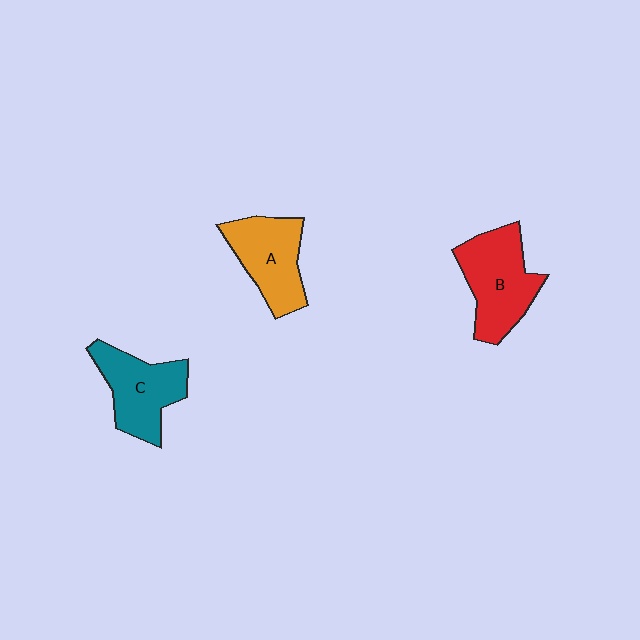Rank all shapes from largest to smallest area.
From largest to smallest: B (red), C (teal), A (orange).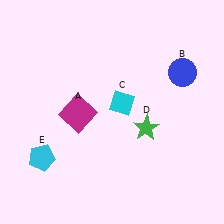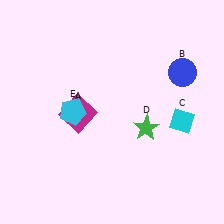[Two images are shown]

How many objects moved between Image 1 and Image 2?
2 objects moved between the two images.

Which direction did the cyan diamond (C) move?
The cyan diamond (C) moved right.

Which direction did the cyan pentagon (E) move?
The cyan pentagon (E) moved up.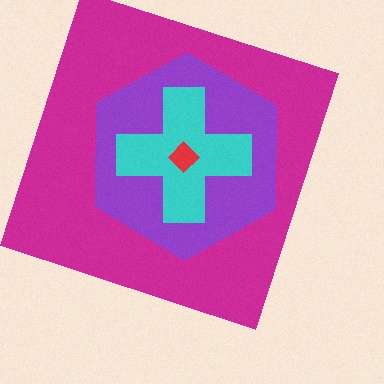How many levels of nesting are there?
4.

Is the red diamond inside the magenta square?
Yes.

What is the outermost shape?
The magenta square.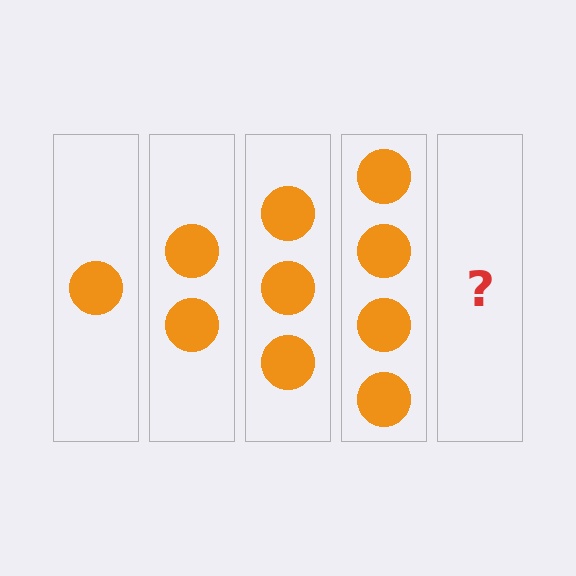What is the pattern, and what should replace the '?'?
The pattern is that each step adds one more circle. The '?' should be 5 circles.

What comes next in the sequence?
The next element should be 5 circles.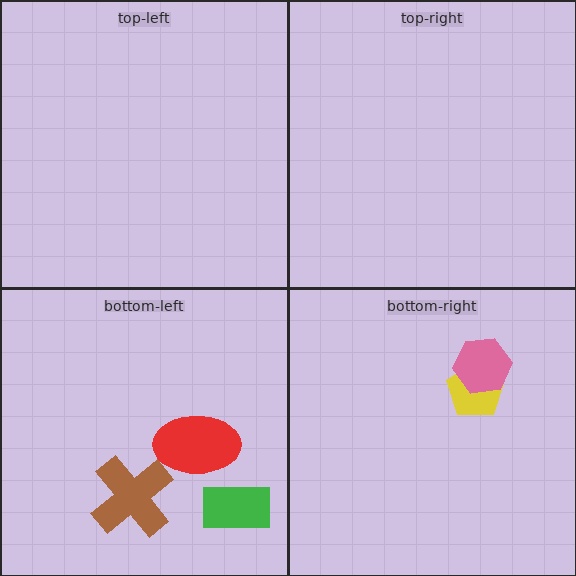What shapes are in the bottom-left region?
The brown cross, the red ellipse, the green rectangle.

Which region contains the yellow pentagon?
The bottom-right region.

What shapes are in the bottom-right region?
The yellow pentagon, the pink hexagon.